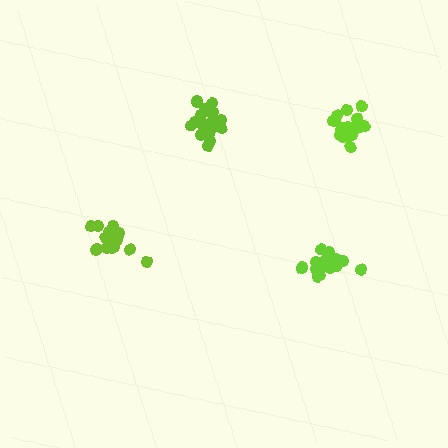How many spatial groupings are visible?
There are 4 spatial groupings.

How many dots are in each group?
Group 1: 21 dots, Group 2: 21 dots, Group 3: 19 dots, Group 4: 20 dots (81 total).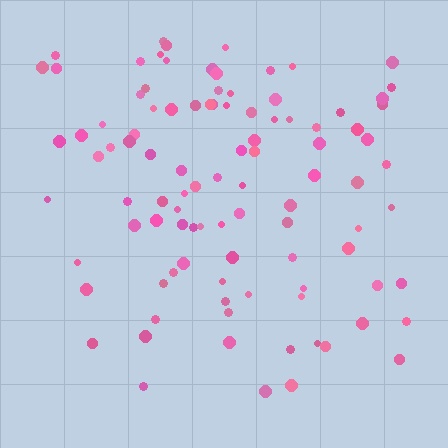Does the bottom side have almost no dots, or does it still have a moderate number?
Still a moderate number, just noticeably fewer than the top.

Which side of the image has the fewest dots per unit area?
The bottom.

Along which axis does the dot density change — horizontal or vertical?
Vertical.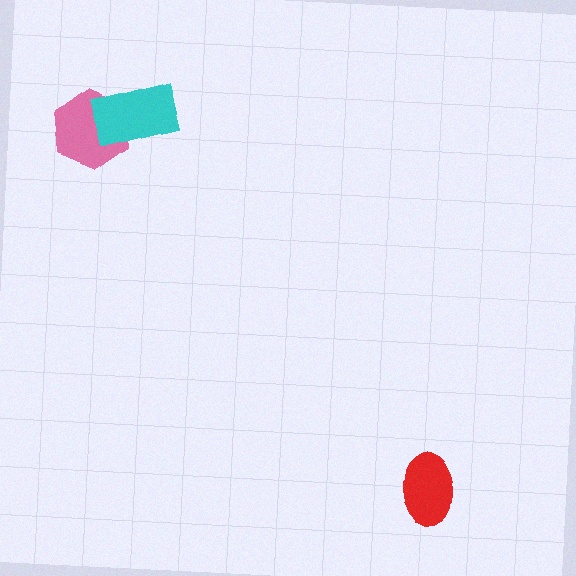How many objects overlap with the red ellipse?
0 objects overlap with the red ellipse.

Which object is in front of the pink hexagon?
The cyan rectangle is in front of the pink hexagon.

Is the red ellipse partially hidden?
No, no other shape covers it.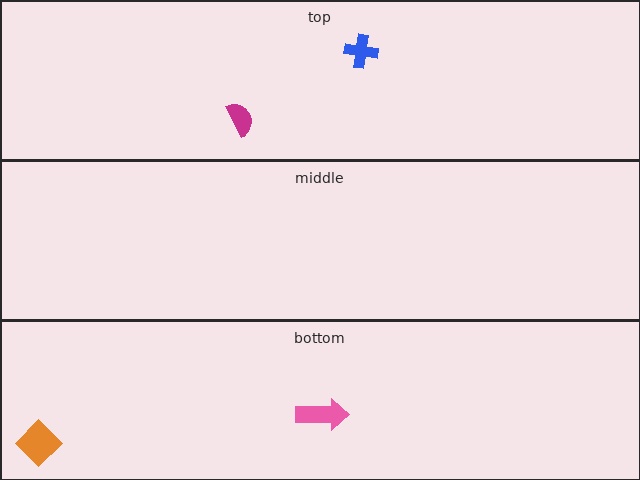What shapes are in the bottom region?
The pink arrow, the orange diamond.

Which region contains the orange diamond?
The bottom region.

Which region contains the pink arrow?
The bottom region.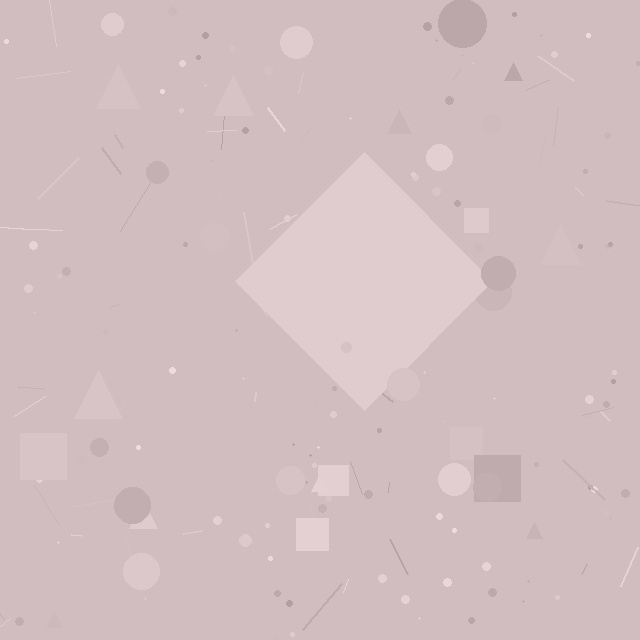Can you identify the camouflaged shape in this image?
The camouflaged shape is a diamond.